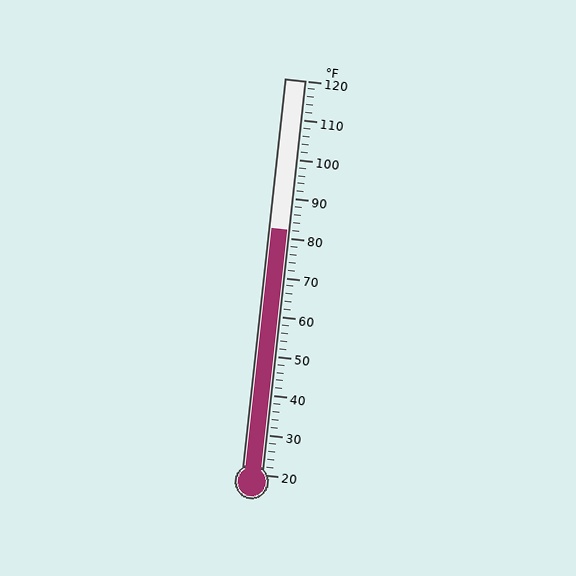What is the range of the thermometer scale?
The thermometer scale ranges from 20°F to 120°F.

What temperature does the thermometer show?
The thermometer shows approximately 82°F.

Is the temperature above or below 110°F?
The temperature is below 110°F.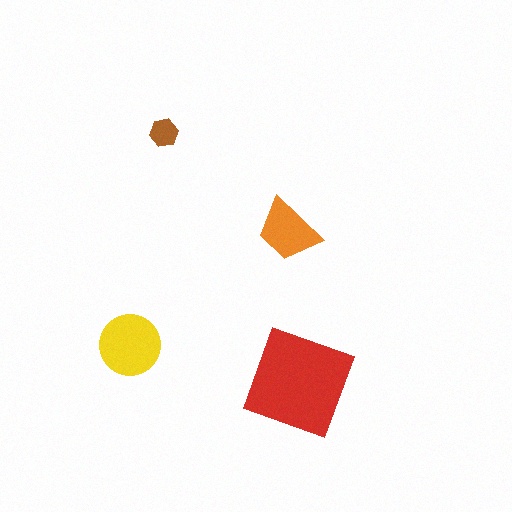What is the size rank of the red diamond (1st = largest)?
1st.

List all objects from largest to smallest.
The red diamond, the yellow circle, the orange trapezoid, the brown hexagon.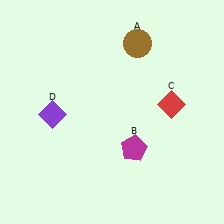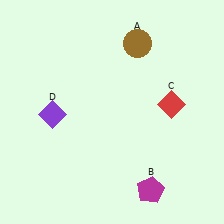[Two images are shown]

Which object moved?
The magenta pentagon (B) moved down.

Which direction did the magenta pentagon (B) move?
The magenta pentagon (B) moved down.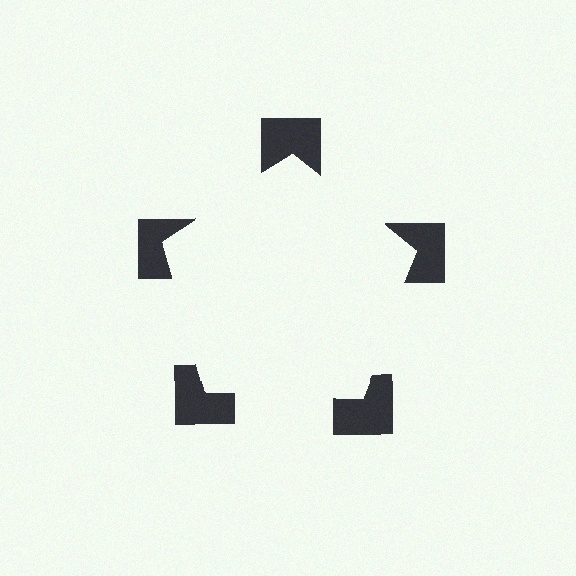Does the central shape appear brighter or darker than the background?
It typically appears slightly brighter than the background, even though no actual brightness change is drawn.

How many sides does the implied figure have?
5 sides.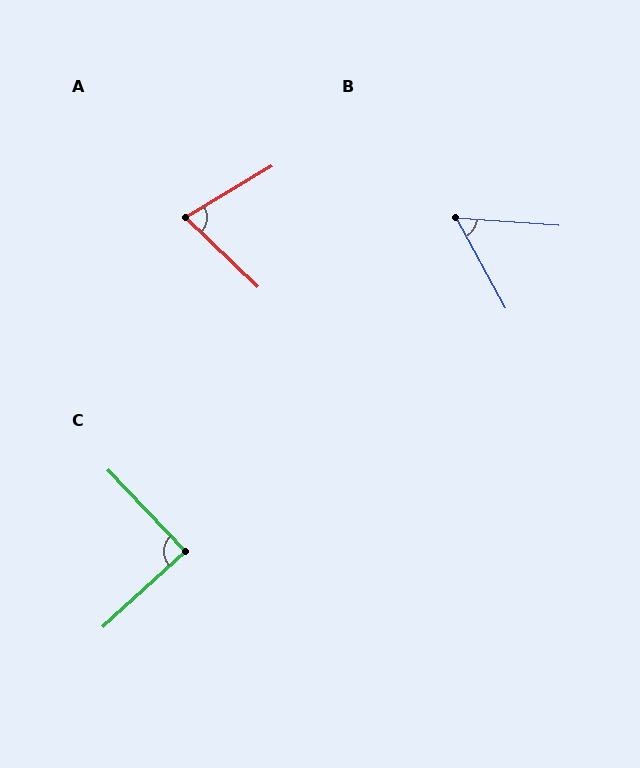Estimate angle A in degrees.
Approximately 75 degrees.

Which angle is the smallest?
B, at approximately 57 degrees.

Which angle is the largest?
C, at approximately 89 degrees.